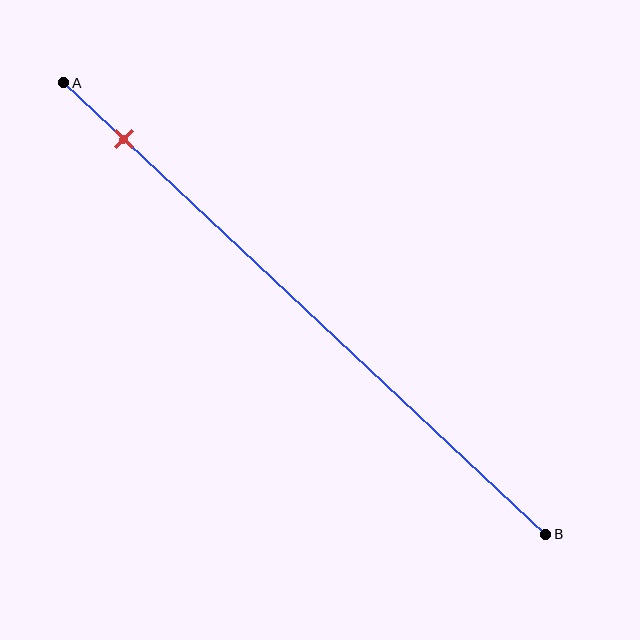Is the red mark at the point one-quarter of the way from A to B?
No, the mark is at about 15% from A, not at the 25% one-quarter point.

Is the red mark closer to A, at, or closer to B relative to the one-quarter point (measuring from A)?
The red mark is closer to point A than the one-quarter point of segment AB.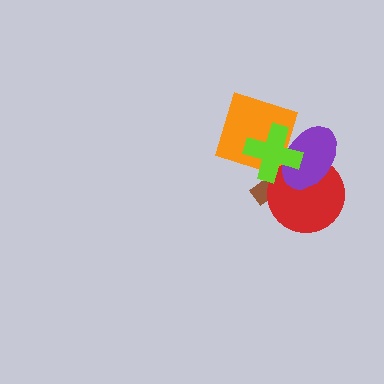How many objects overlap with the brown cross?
4 objects overlap with the brown cross.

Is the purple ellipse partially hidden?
Yes, it is partially covered by another shape.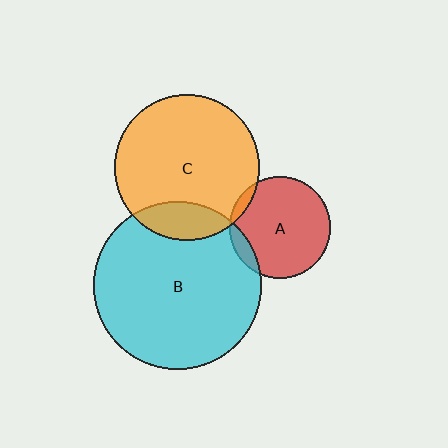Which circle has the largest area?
Circle B (cyan).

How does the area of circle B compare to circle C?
Approximately 1.3 times.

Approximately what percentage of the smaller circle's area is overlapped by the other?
Approximately 15%.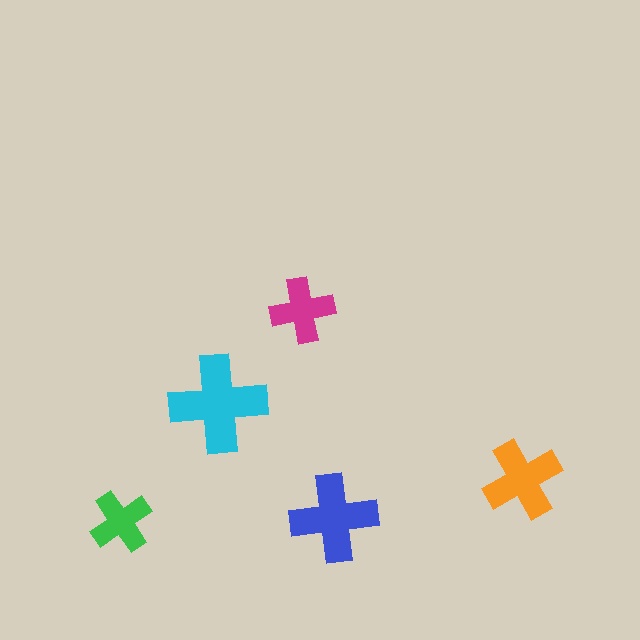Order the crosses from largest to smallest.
the cyan one, the blue one, the orange one, the magenta one, the green one.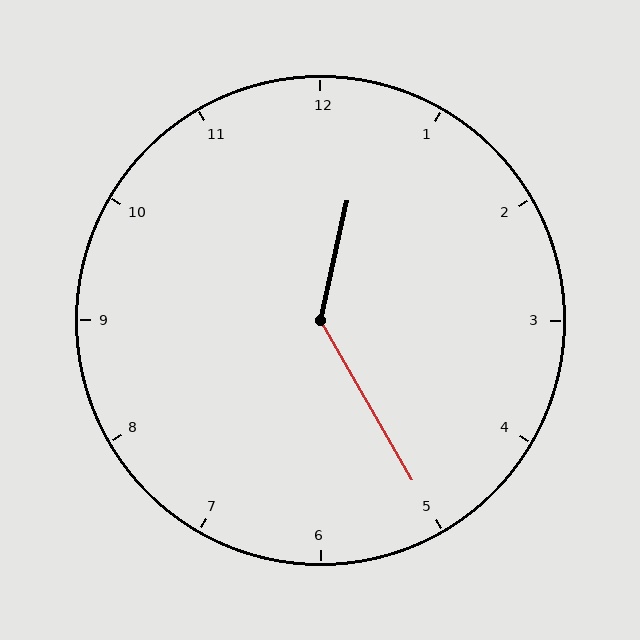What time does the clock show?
12:25.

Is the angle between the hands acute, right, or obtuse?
It is obtuse.